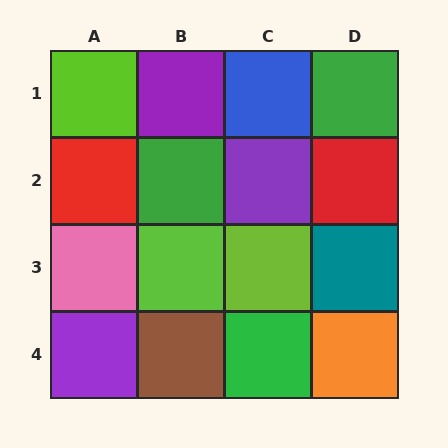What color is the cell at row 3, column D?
Teal.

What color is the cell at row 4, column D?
Orange.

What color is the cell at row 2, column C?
Purple.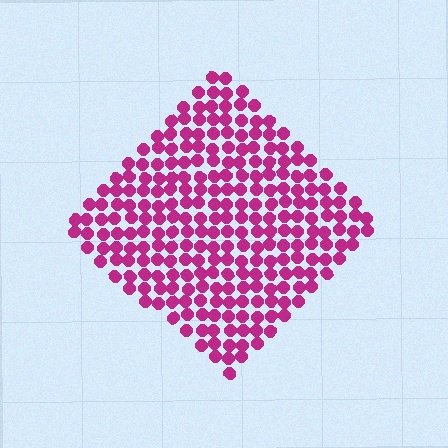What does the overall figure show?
The overall figure shows a diamond.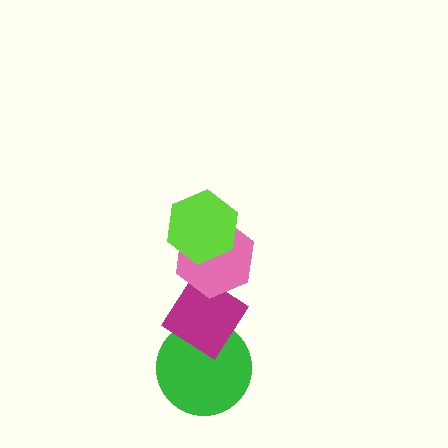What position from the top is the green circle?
The green circle is 4th from the top.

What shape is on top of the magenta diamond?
The pink hexagon is on top of the magenta diamond.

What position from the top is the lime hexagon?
The lime hexagon is 1st from the top.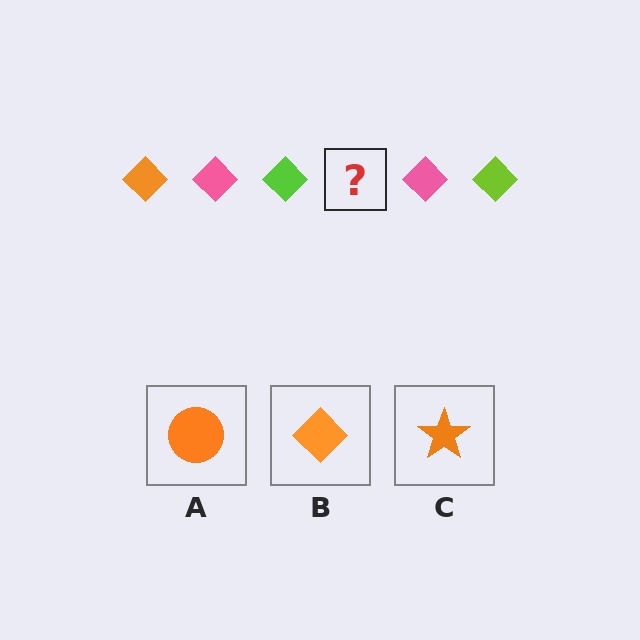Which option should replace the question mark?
Option B.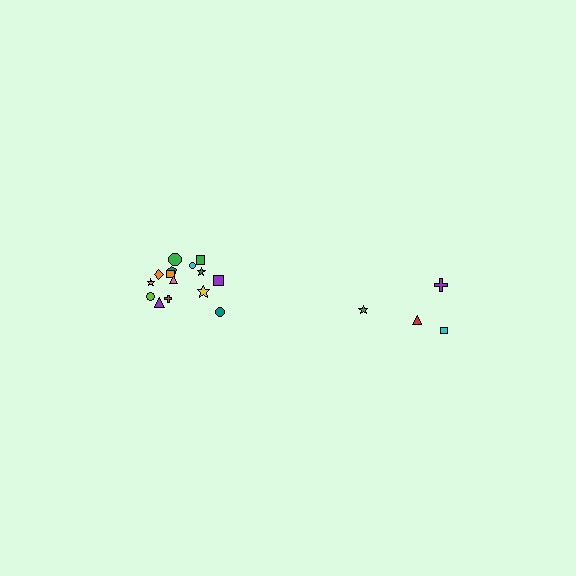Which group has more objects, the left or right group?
The left group.